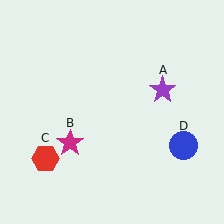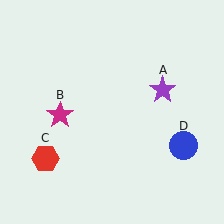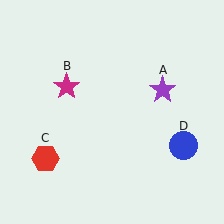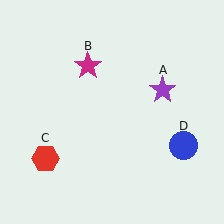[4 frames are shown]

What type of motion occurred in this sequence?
The magenta star (object B) rotated clockwise around the center of the scene.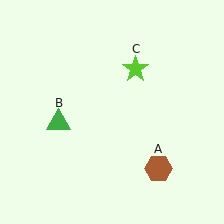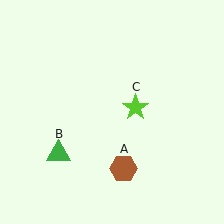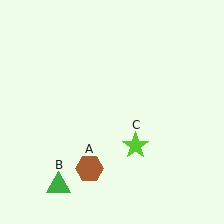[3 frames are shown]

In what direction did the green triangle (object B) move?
The green triangle (object B) moved down.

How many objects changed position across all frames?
3 objects changed position: brown hexagon (object A), green triangle (object B), lime star (object C).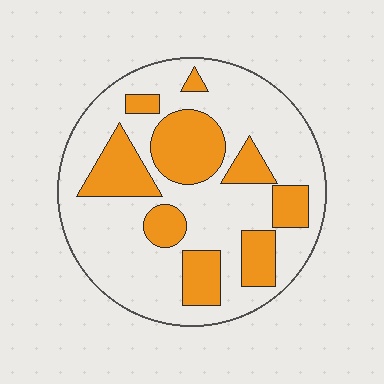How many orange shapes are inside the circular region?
9.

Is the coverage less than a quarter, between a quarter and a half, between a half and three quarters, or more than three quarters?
Between a quarter and a half.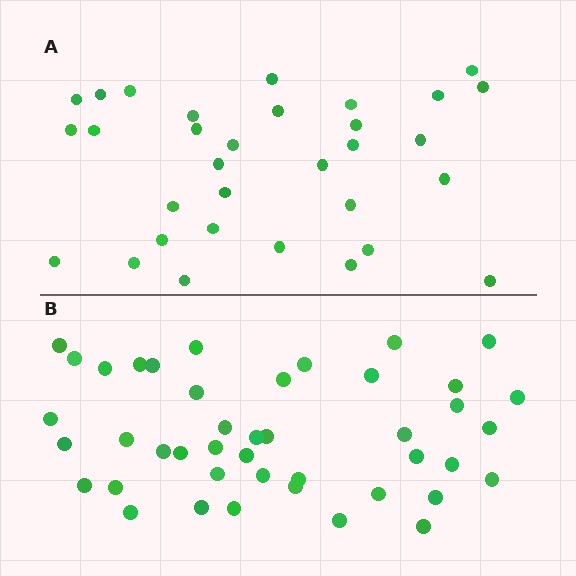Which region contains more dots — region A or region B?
Region B (the bottom region) has more dots.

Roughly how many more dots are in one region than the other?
Region B has roughly 12 or so more dots than region A.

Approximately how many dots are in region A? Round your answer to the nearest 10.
About 30 dots. (The exact count is 32, which rounds to 30.)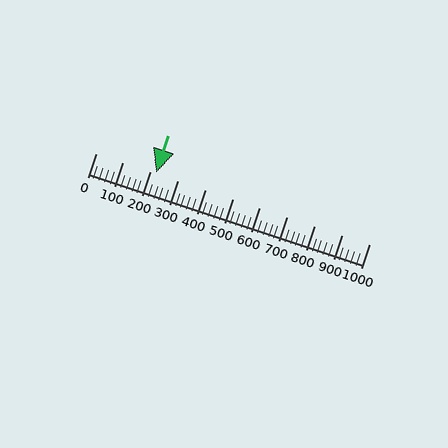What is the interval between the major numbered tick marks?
The major tick marks are spaced 100 units apart.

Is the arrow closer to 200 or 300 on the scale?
The arrow is closer to 200.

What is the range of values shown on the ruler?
The ruler shows values from 0 to 1000.